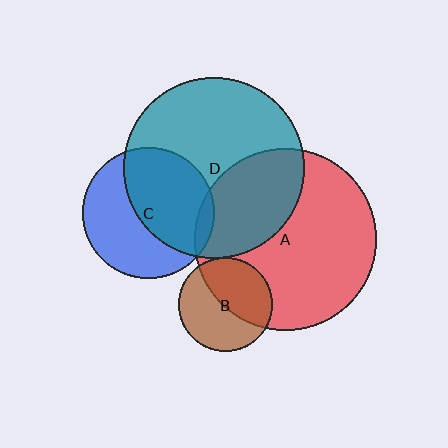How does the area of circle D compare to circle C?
Approximately 1.9 times.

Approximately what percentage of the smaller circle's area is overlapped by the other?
Approximately 35%.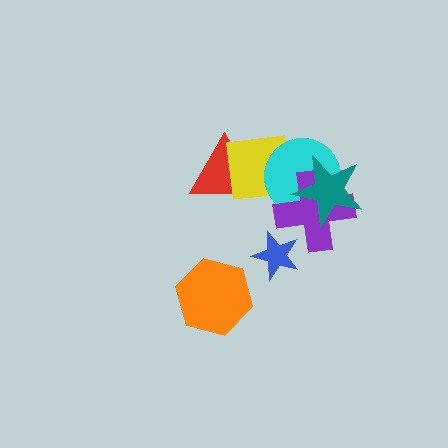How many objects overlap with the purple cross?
4 objects overlap with the purple cross.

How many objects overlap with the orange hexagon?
0 objects overlap with the orange hexagon.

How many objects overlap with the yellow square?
3 objects overlap with the yellow square.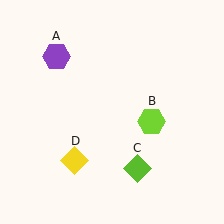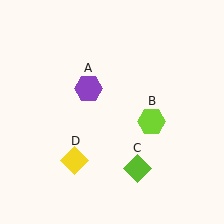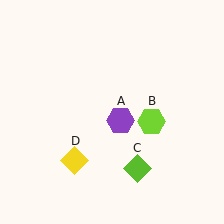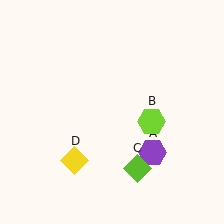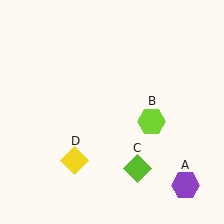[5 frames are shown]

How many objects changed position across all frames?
1 object changed position: purple hexagon (object A).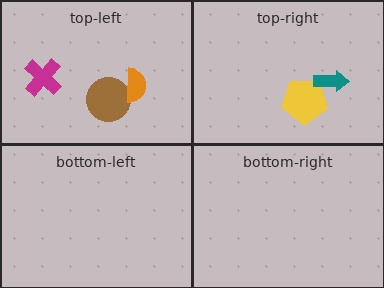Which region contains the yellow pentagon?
The top-right region.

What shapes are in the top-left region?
The brown circle, the orange semicircle, the magenta cross.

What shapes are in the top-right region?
The yellow pentagon, the teal arrow.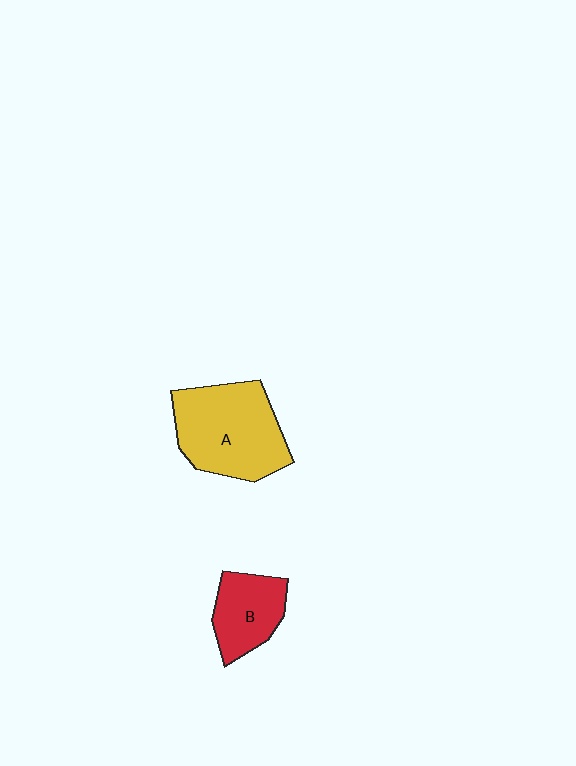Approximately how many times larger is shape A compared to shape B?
Approximately 1.8 times.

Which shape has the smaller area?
Shape B (red).